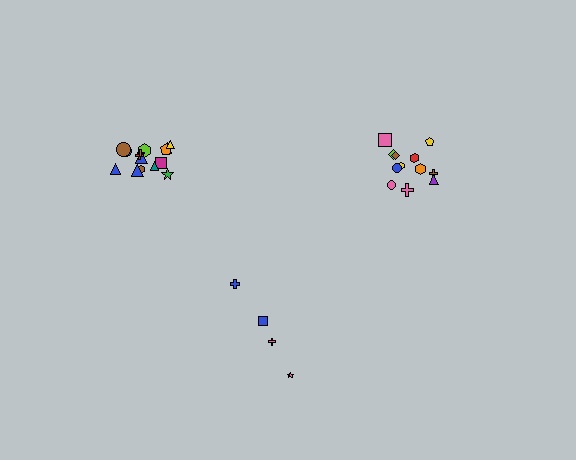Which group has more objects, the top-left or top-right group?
The top-left group.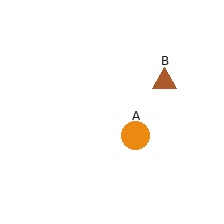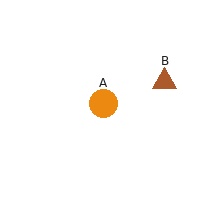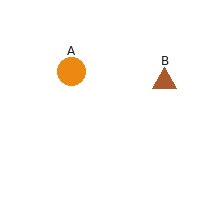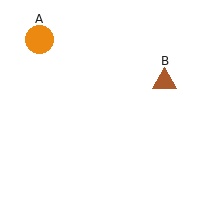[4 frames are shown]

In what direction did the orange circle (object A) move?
The orange circle (object A) moved up and to the left.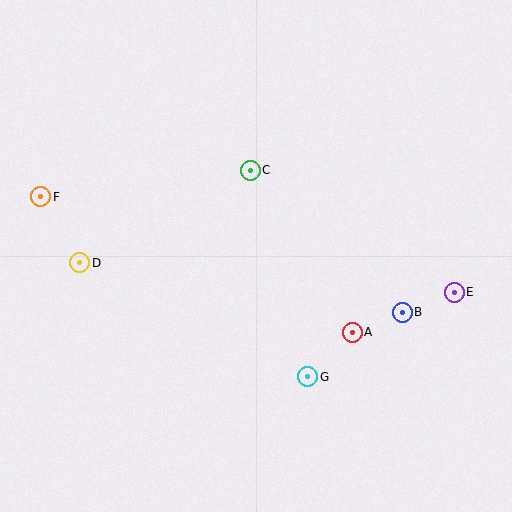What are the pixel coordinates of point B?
Point B is at (402, 312).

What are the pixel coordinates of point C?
Point C is at (250, 170).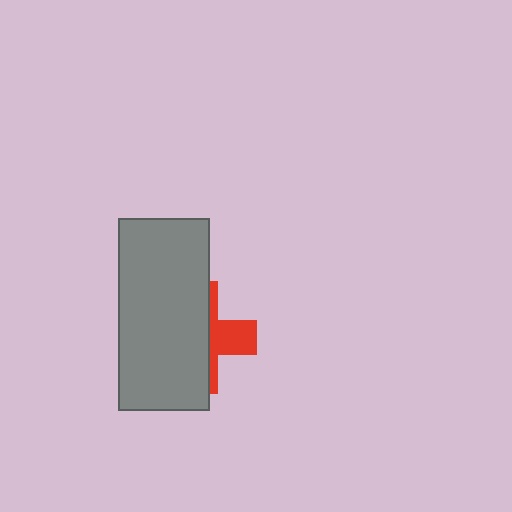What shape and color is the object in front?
The object in front is a gray rectangle.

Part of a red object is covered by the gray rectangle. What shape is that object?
It is a cross.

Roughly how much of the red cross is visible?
A small part of it is visible (roughly 35%).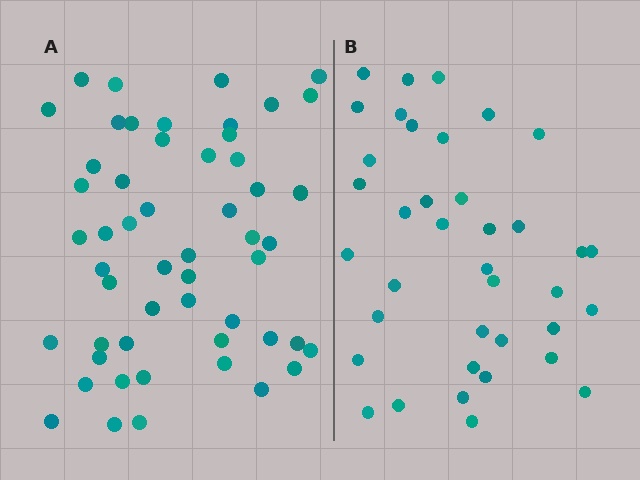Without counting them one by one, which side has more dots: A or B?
Region A (the left region) has more dots.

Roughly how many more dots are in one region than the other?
Region A has approximately 15 more dots than region B.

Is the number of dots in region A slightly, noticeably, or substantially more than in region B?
Region A has noticeably more, but not dramatically so. The ratio is roughly 1.4 to 1.